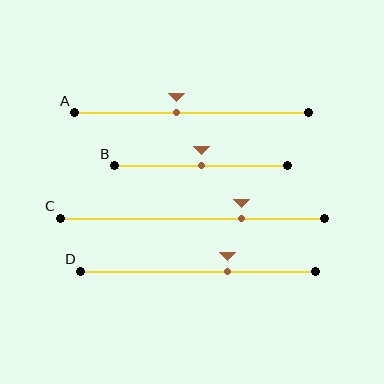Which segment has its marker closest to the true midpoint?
Segment B has its marker closest to the true midpoint.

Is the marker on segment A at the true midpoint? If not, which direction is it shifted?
No, the marker on segment A is shifted to the left by about 6% of the segment length.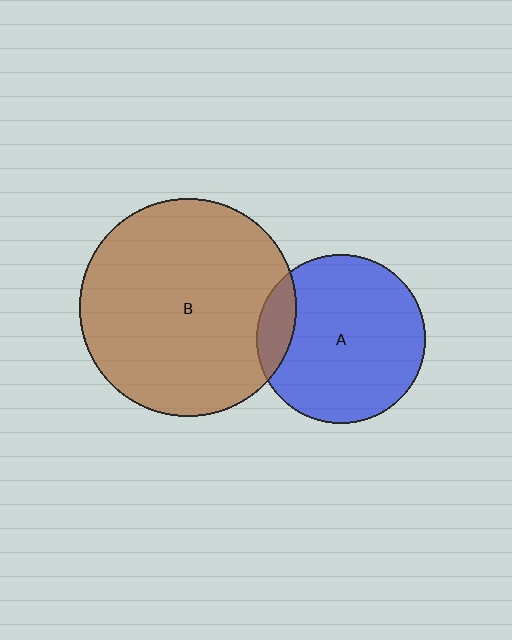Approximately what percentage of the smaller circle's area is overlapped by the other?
Approximately 15%.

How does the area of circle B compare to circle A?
Approximately 1.7 times.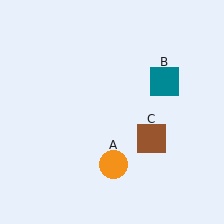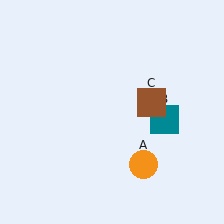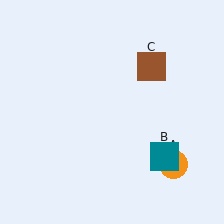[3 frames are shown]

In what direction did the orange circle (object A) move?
The orange circle (object A) moved right.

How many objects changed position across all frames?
3 objects changed position: orange circle (object A), teal square (object B), brown square (object C).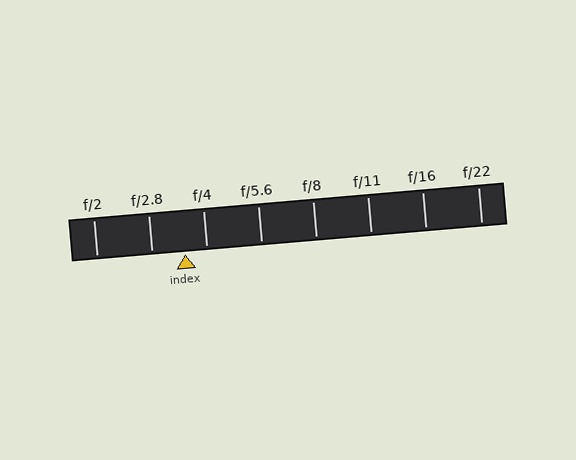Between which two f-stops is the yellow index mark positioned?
The index mark is between f/2.8 and f/4.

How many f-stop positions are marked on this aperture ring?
There are 8 f-stop positions marked.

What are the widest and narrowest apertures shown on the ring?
The widest aperture shown is f/2 and the narrowest is f/22.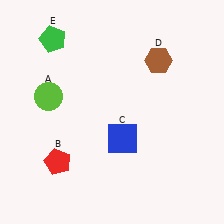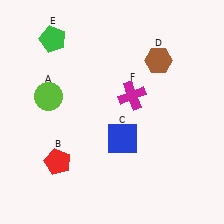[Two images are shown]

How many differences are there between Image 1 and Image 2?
There is 1 difference between the two images.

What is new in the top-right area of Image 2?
A magenta cross (F) was added in the top-right area of Image 2.